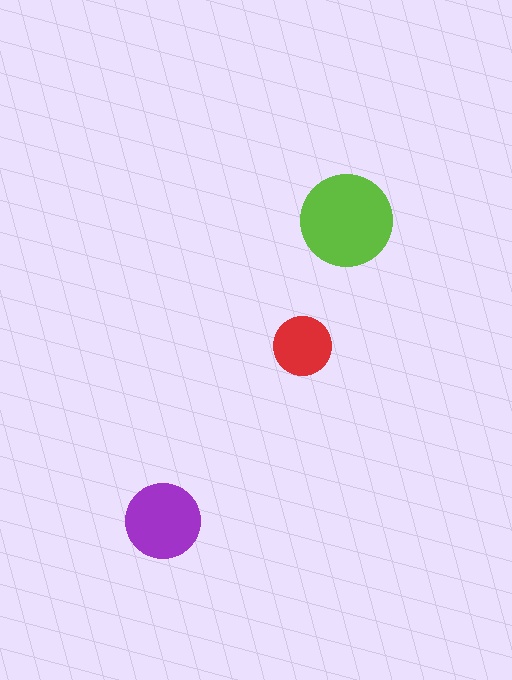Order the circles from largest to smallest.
the lime one, the purple one, the red one.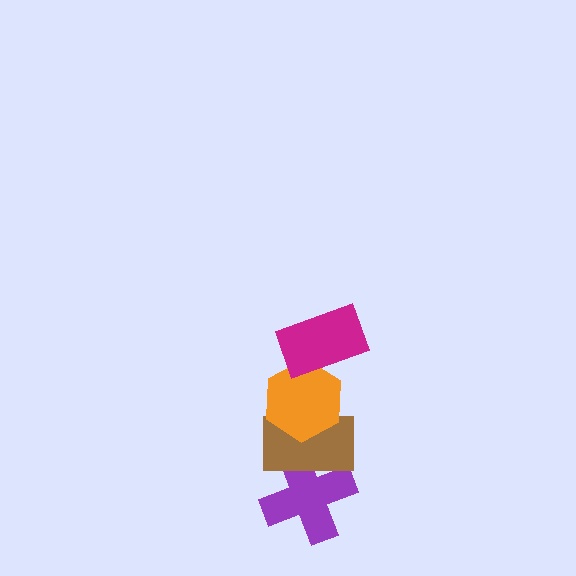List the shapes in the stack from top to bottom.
From top to bottom: the magenta rectangle, the orange hexagon, the brown rectangle, the purple cross.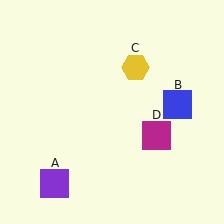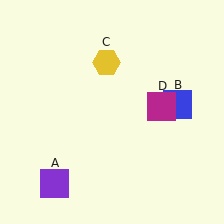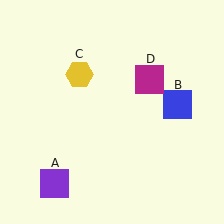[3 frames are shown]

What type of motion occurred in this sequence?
The yellow hexagon (object C), magenta square (object D) rotated counterclockwise around the center of the scene.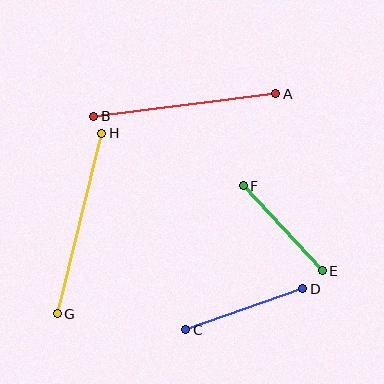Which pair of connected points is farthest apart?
Points G and H are farthest apart.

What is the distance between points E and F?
The distance is approximately 116 pixels.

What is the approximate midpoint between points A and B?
The midpoint is at approximately (185, 105) pixels.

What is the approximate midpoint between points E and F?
The midpoint is at approximately (283, 228) pixels.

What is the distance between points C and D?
The distance is approximately 124 pixels.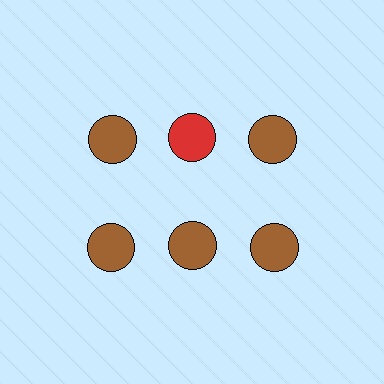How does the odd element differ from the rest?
It has a different color: red instead of brown.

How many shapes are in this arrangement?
There are 6 shapes arranged in a grid pattern.